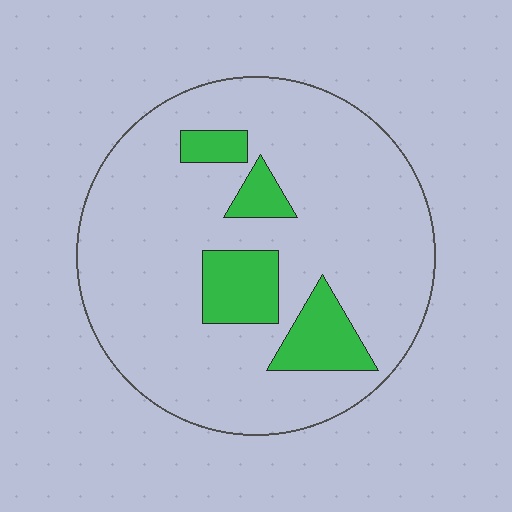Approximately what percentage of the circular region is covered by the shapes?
Approximately 15%.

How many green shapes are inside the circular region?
4.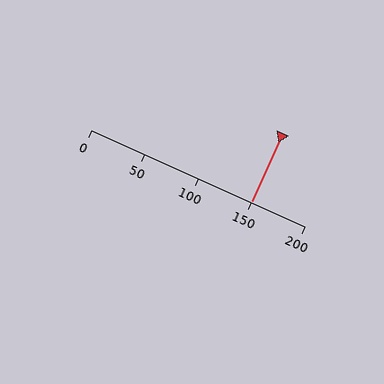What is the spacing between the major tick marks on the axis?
The major ticks are spaced 50 apart.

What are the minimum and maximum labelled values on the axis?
The axis runs from 0 to 200.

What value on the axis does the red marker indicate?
The marker indicates approximately 150.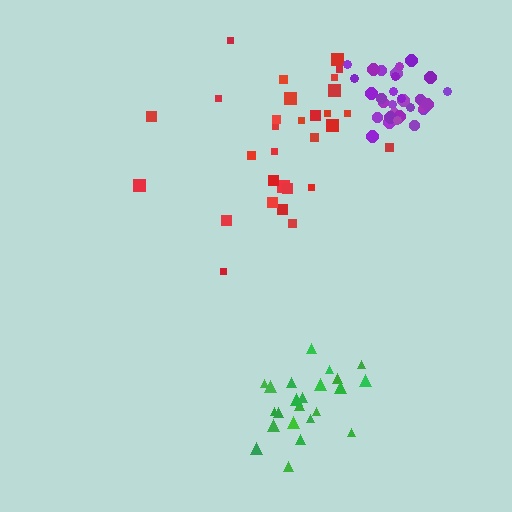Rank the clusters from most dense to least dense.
purple, green, red.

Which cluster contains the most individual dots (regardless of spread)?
Red (30).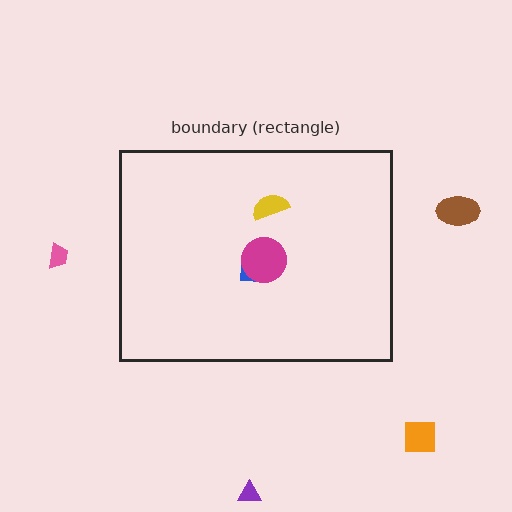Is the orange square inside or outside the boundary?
Outside.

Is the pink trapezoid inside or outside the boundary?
Outside.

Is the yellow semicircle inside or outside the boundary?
Inside.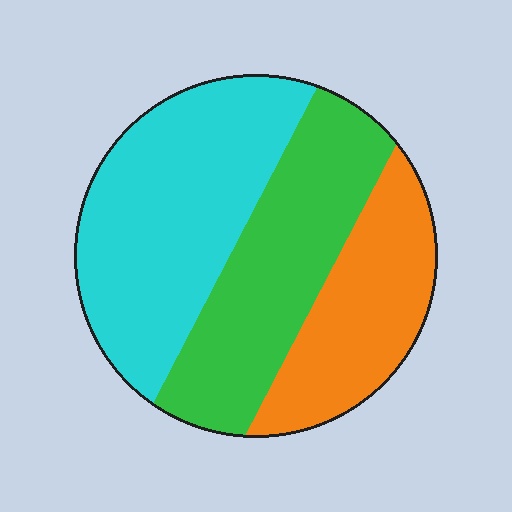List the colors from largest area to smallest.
From largest to smallest: cyan, green, orange.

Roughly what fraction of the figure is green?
Green takes up about one third (1/3) of the figure.